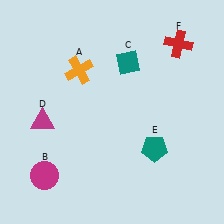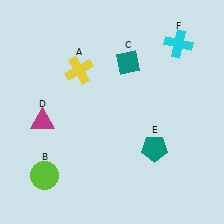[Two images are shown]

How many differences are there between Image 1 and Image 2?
There are 3 differences between the two images.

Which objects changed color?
A changed from orange to yellow. B changed from magenta to lime. F changed from red to cyan.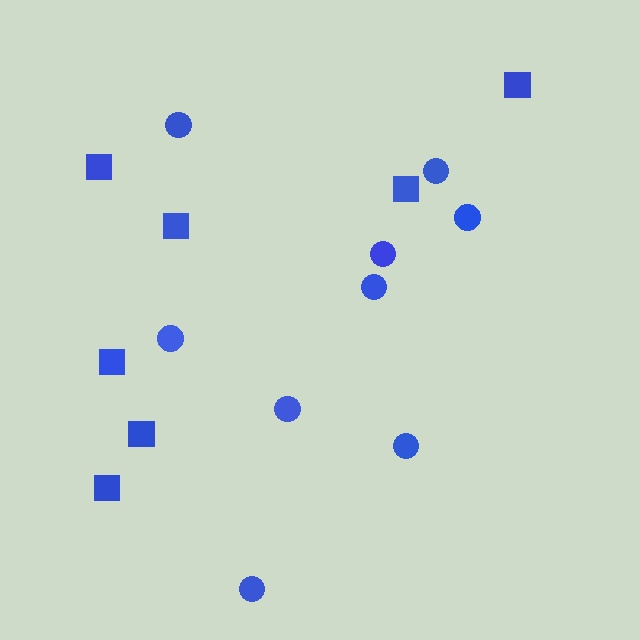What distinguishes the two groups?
There are 2 groups: one group of squares (7) and one group of circles (9).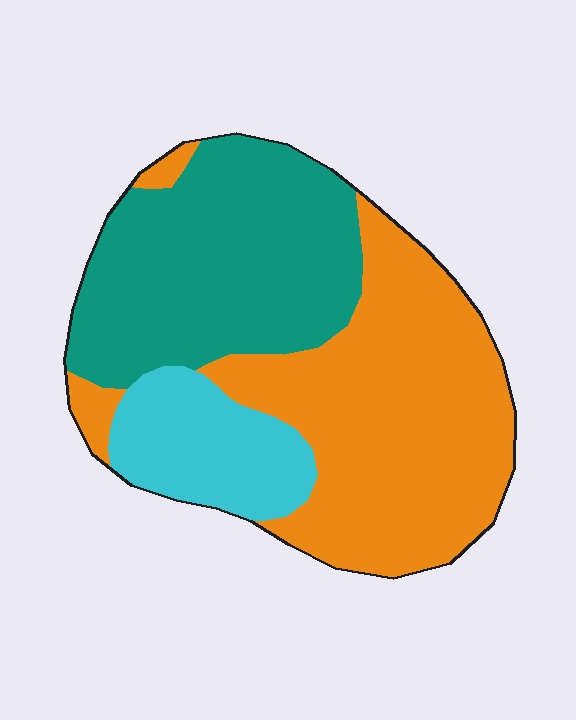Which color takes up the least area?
Cyan, at roughly 15%.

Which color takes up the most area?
Orange, at roughly 45%.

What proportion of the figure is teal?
Teal takes up about three eighths (3/8) of the figure.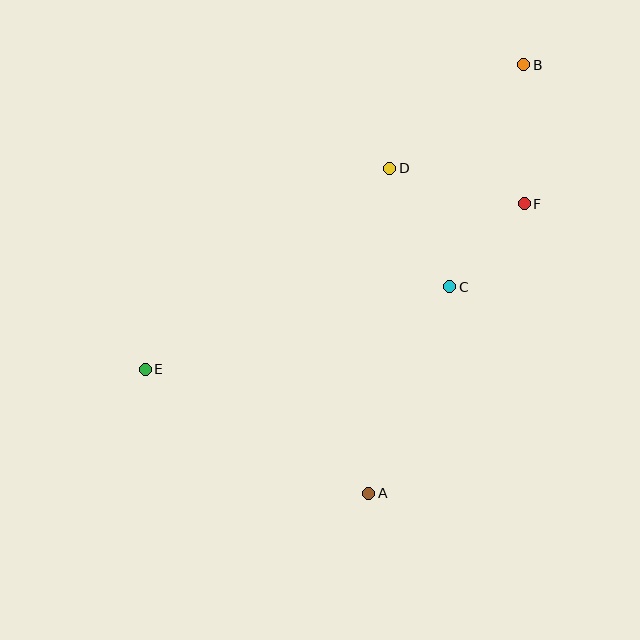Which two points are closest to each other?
Points C and F are closest to each other.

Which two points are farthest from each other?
Points B and E are farthest from each other.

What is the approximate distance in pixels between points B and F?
The distance between B and F is approximately 139 pixels.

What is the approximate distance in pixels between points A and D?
The distance between A and D is approximately 325 pixels.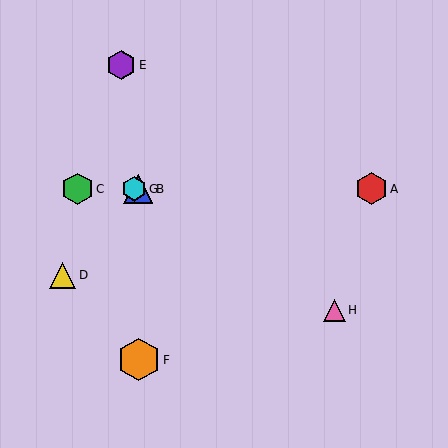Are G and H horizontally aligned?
No, G is at y≈189 and H is at y≈310.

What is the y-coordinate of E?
Object E is at y≈65.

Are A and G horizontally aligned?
Yes, both are at y≈189.